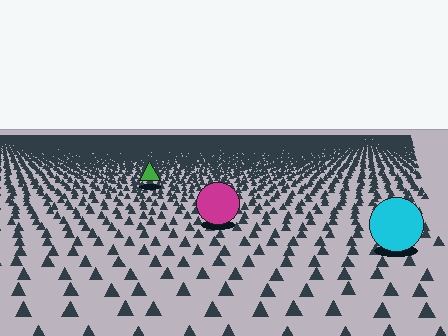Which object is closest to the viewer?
The cyan circle is closest. The texture marks near it are larger and more spread out.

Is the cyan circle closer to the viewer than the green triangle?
Yes. The cyan circle is closer — you can tell from the texture gradient: the ground texture is coarser near it.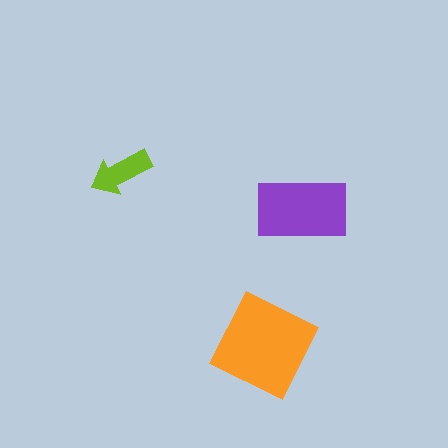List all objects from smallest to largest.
The lime arrow, the purple rectangle, the orange square.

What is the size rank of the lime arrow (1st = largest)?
3rd.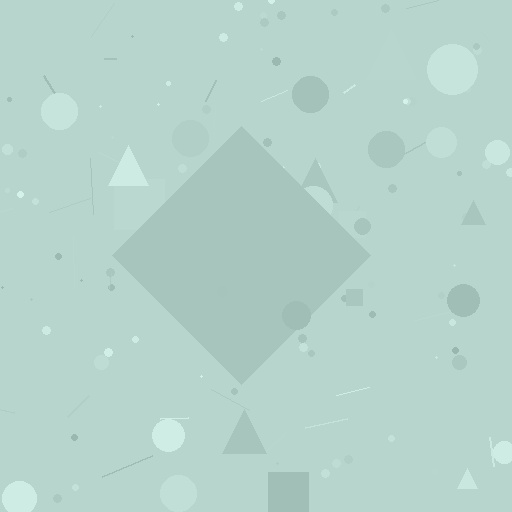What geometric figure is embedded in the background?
A diamond is embedded in the background.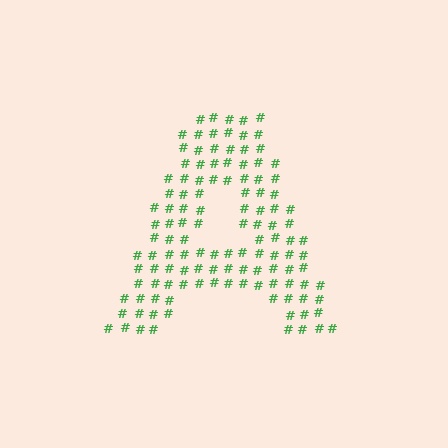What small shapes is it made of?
It is made of small hash symbols.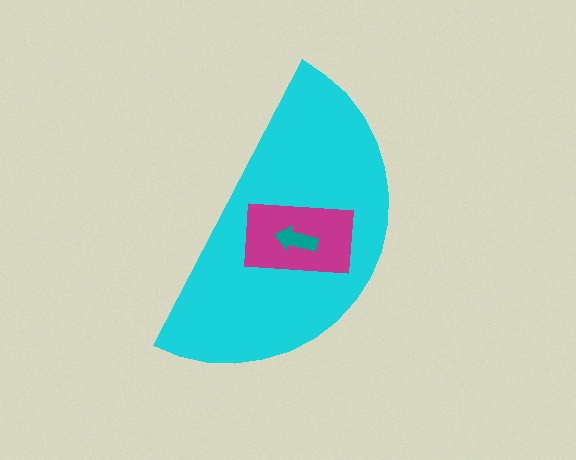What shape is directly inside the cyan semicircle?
The magenta rectangle.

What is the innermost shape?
The teal arrow.